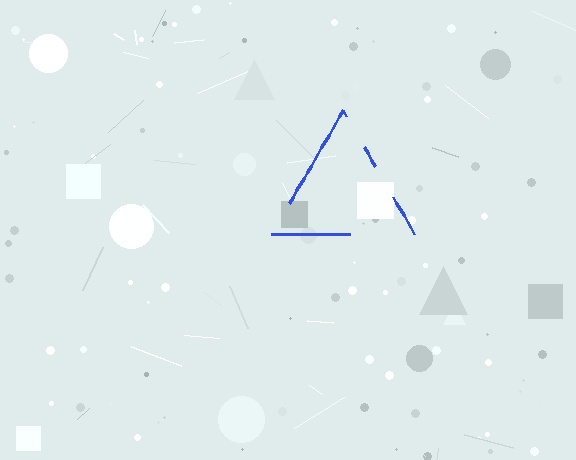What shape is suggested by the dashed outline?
The dashed outline suggests a triangle.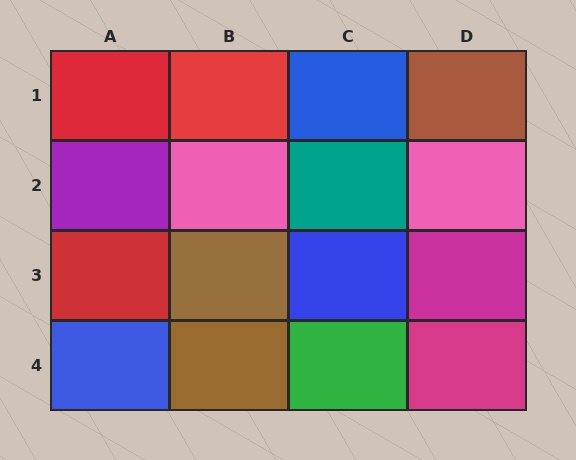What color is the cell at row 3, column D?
Magenta.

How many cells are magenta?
2 cells are magenta.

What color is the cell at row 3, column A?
Red.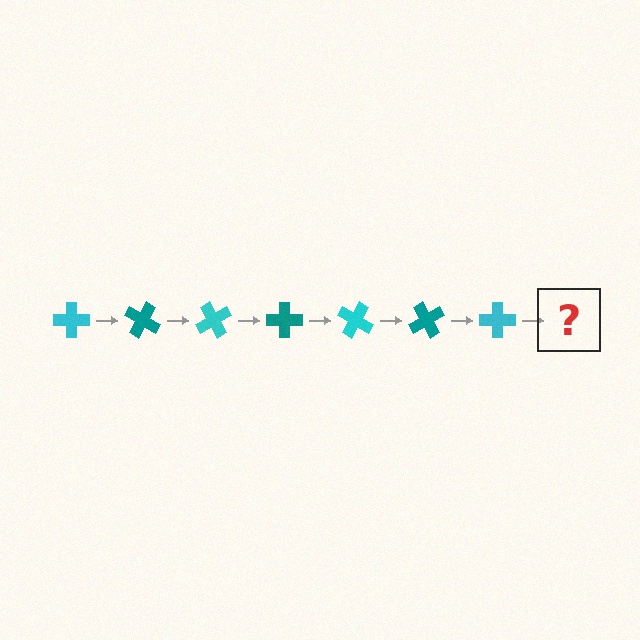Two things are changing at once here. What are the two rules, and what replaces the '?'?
The two rules are that it rotates 30 degrees each step and the color cycles through cyan and teal. The '?' should be a teal cross, rotated 210 degrees from the start.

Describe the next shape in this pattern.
It should be a teal cross, rotated 210 degrees from the start.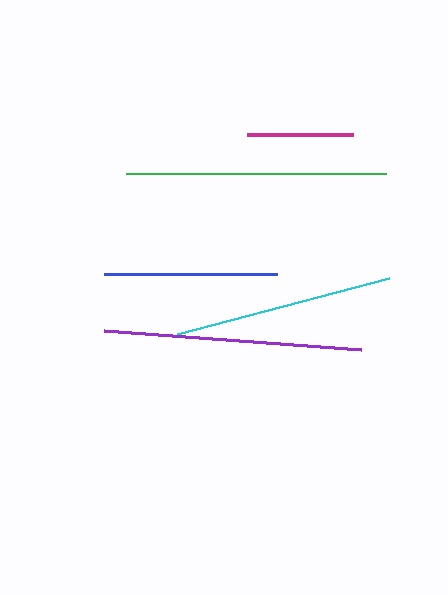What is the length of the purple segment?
The purple segment is approximately 258 pixels long.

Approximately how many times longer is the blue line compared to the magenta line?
The blue line is approximately 1.6 times the length of the magenta line.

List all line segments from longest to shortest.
From longest to shortest: green, purple, cyan, blue, magenta.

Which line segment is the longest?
The green line is the longest at approximately 260 pixels.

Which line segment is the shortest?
The magenta line is the shortest at approximately 106 pixels.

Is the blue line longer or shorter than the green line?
The green line is longer than the blue line.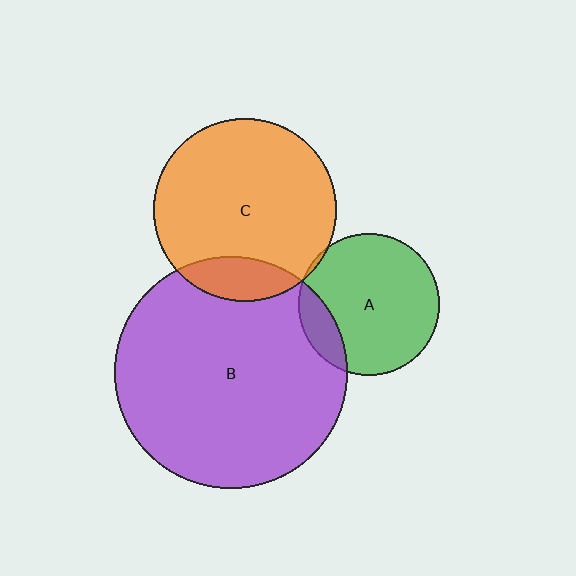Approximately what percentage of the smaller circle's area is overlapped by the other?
Approximately 15%.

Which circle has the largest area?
Circle B (purple).